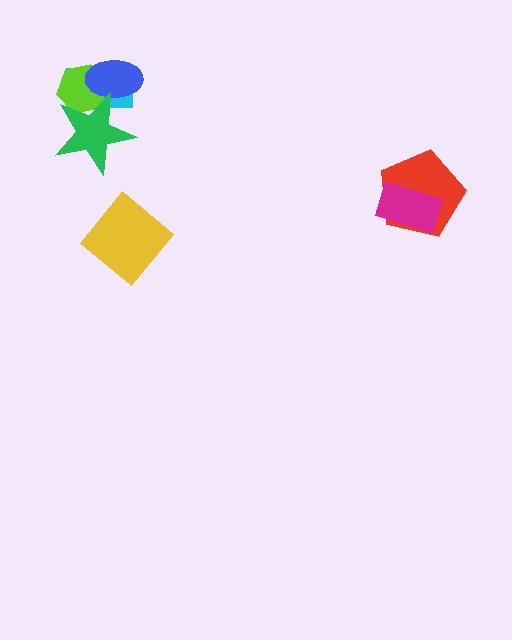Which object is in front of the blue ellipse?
The green star is in front of the blue ellipse.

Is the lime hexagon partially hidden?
Yes, it is partially covered by another shape.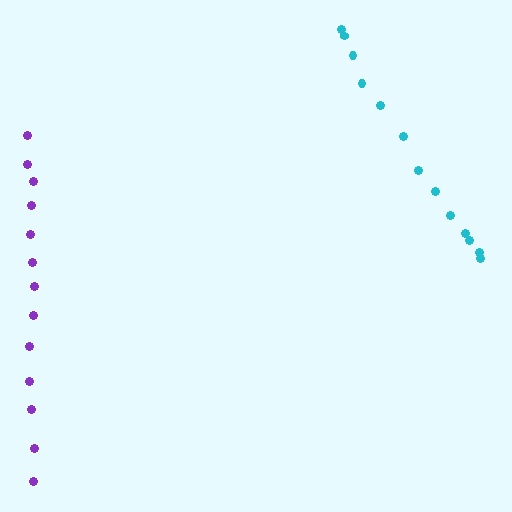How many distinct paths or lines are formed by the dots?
There are 2 distinct paths.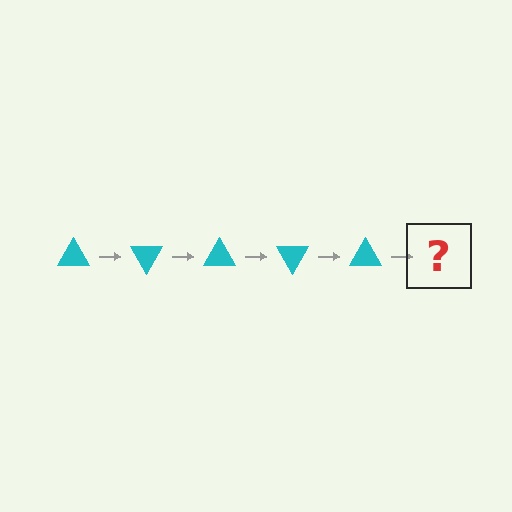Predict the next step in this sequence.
The next step is a cyan triangle rotated 300 degrees.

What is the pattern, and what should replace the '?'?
The pattern is that the triangle rotates 60 degrees each step. The '?' should be a cyan triangle rotated 300 degrees.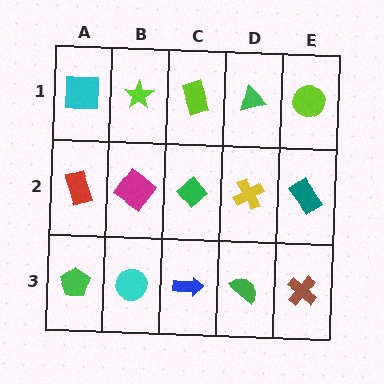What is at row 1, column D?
A green triangle.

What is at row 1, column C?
A lime rectangle.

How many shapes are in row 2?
5 shapes.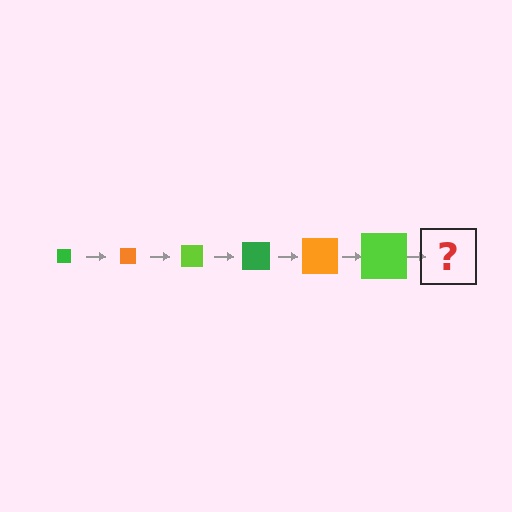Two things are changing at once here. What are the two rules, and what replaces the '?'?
The two rules are that the square grows larger each step and the color cycles through green, orange, and lime. The '?' should be a green square, larger than the previous one.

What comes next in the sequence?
The next element should be a green square, larger than the previous one.